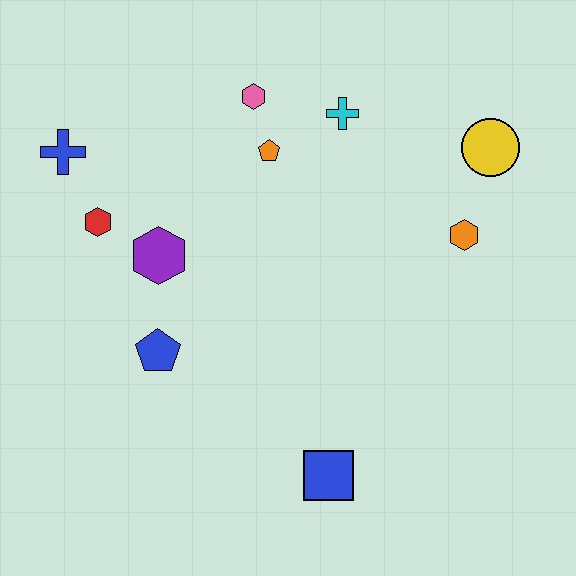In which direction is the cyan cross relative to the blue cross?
The cyan cross is to the right of the blue cross.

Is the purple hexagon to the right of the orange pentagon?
No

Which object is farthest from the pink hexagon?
The blue square is farthest from the pink hexagon.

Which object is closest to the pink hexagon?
The orange pentagon is closest to the pink hexagon.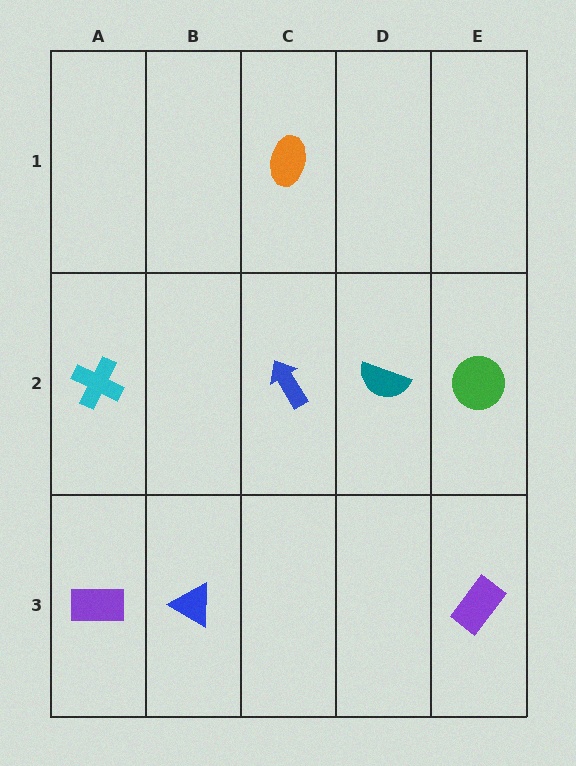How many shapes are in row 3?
3 shapes.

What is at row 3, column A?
A purple rectangle.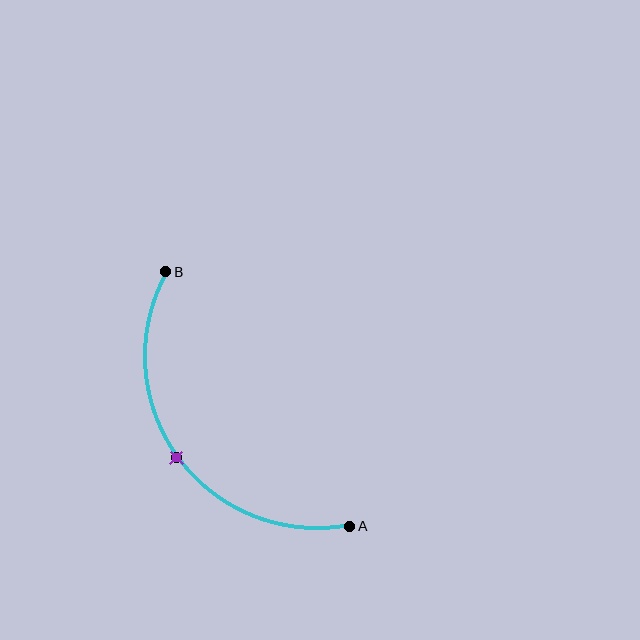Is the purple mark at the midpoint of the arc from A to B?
Yes. The purple mark lies on the arc at equal arc-length from both A and B — it is the arc midpoint.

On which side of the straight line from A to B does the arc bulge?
The arc bulges below and to the left of the straight line connecting A and B.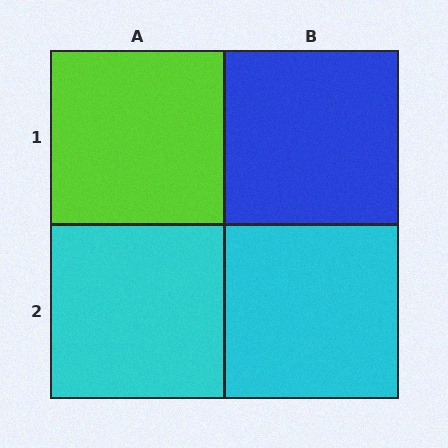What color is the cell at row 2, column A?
Cyan.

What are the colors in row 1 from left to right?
Lime, blue.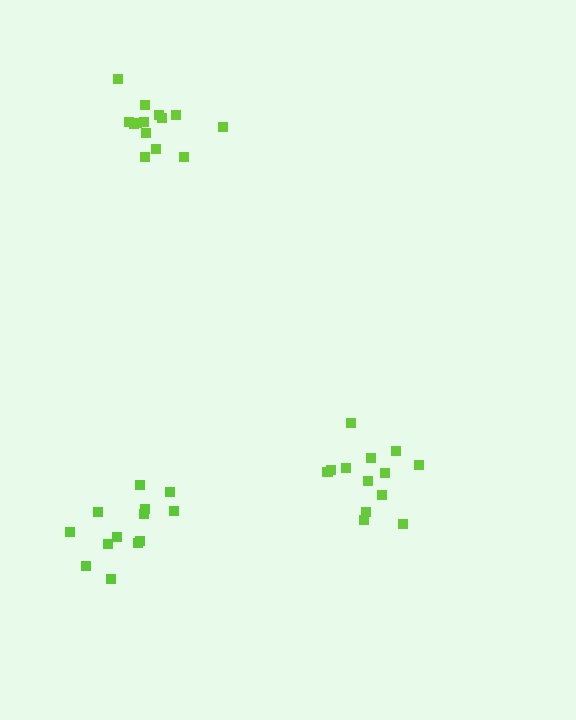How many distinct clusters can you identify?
There are 3 distinct clusters.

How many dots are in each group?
Group 1: 13 dots, Group 2: 13 dots, Group 3: 14 dots (40 total).